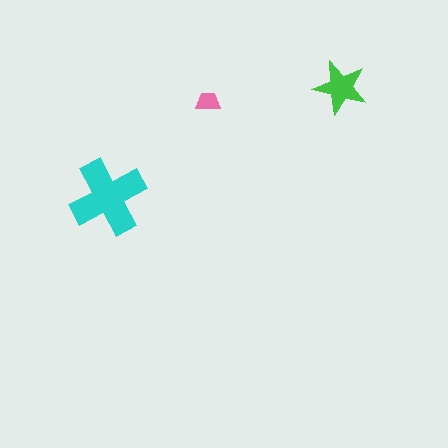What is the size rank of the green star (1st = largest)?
2nd.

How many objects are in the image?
There are 3 objects in the image.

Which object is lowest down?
The cyan cross is bottommost.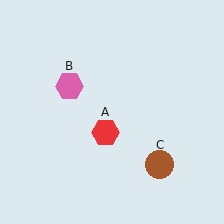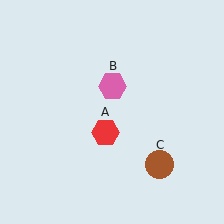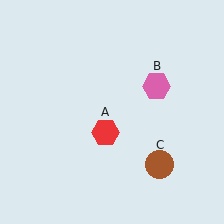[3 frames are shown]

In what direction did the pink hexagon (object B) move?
The pink hexagon (object B) moved right.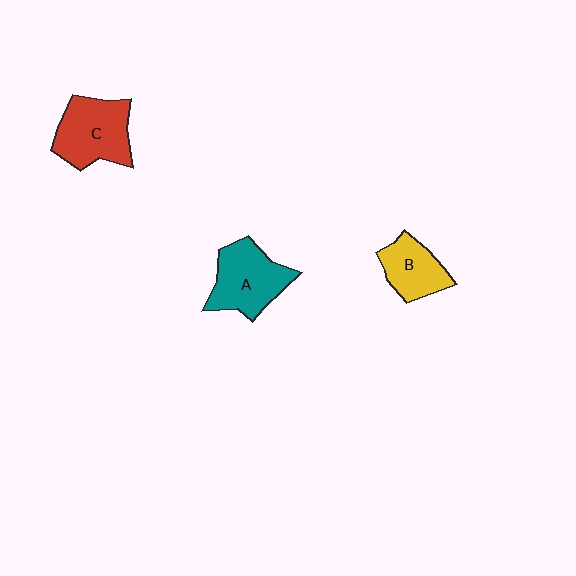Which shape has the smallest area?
Shape B (yellow).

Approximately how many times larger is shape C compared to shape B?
Approximately 1.5 times.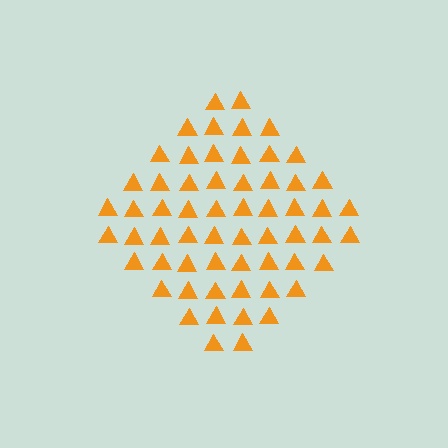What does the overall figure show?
The overall figure shows a diamond.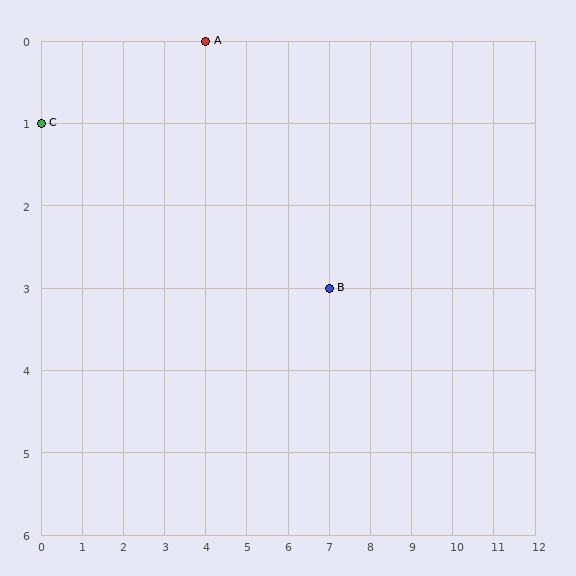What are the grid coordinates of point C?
Point C is at grid coordinates (0, 1).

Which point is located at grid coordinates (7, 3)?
Point B is at (7, 3).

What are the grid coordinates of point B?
Point B is at grid coordinates (7, 3).